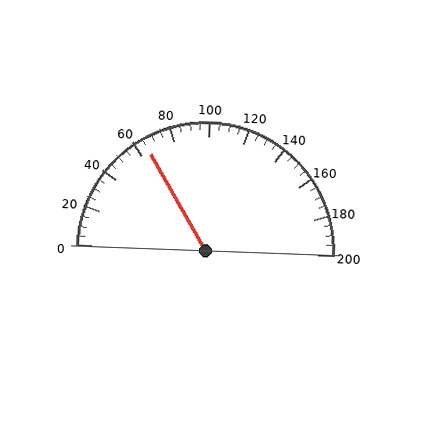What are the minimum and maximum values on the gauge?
The gauge ranges from 0 to 200.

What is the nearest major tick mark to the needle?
The nearest major tick mark is 60.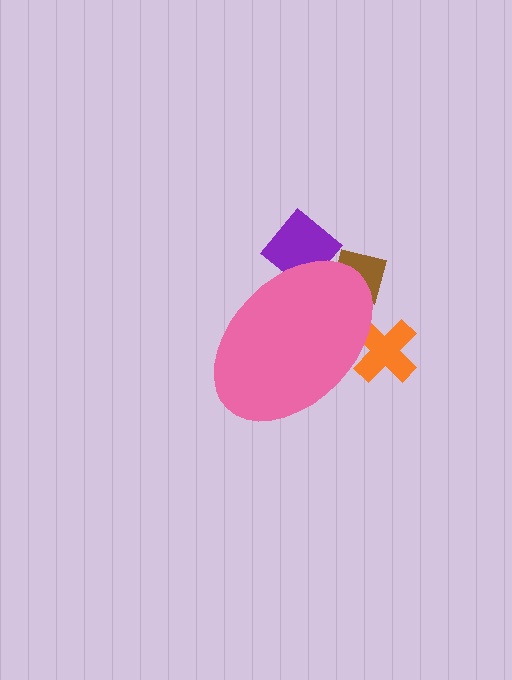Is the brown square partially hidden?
Yes, the brown square is partially hidden behind the pink ellipse.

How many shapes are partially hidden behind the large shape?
3 shapes are partially hidden.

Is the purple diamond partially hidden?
Yes, the purple diamond is partially hidden behind the pink ellipse.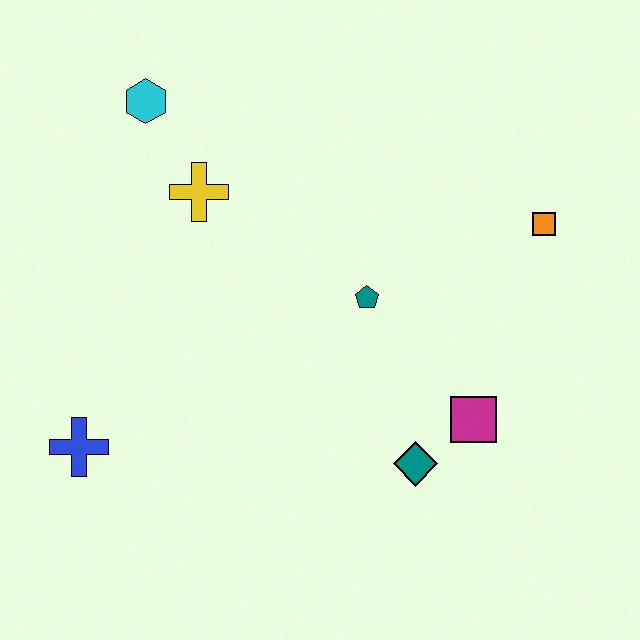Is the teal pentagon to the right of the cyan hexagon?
Yes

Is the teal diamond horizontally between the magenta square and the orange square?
No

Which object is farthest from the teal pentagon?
The blue cross is farthest from the teal pentagon.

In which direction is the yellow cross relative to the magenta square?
The yellow cross is to the left of the magenta square.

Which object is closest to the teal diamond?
The magenta square is closest to the teal diamond.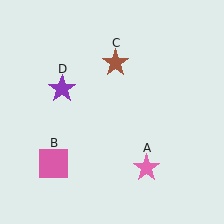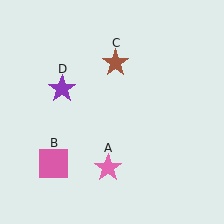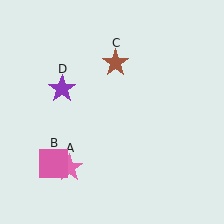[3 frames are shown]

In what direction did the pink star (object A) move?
The pink star (object A) moved left.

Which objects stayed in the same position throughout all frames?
Pink square (object B) and brown star (object C) and purple star (object D) remained stationary.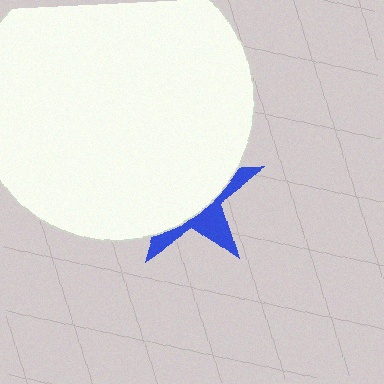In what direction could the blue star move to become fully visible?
The blue star could move down. That would shift it out from behind the white circle entirely.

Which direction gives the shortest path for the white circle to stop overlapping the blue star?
Moving up gives the shortest separation.